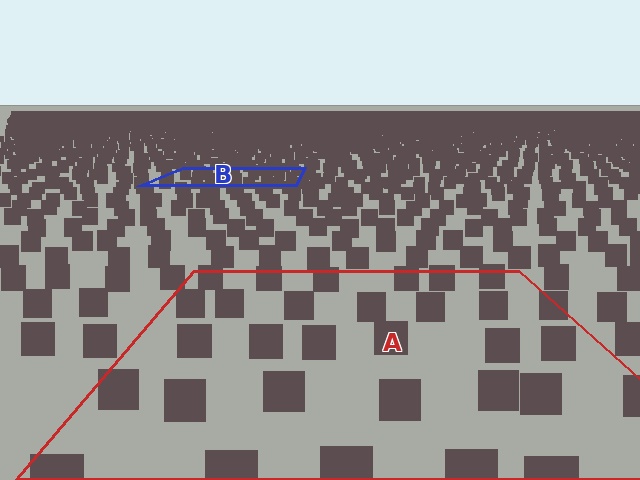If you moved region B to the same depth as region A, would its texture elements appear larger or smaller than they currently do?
They would appear larger. At a closer depth, the same texture elements are projected at a bigger on-screen size.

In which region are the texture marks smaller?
The texture marks are smaller in region B, because it is farther away.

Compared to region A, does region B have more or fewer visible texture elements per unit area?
Region B has more texture elements per unit area — they are packed more densely because it is farther away.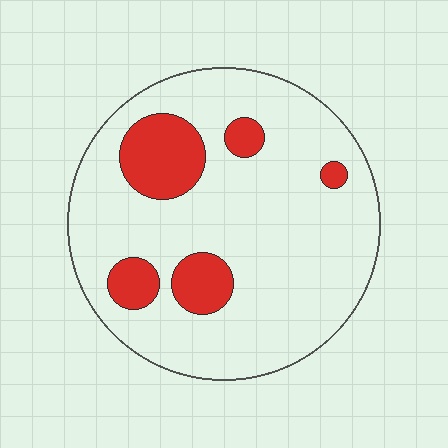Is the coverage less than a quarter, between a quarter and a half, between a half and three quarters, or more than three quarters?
Less than a quarter.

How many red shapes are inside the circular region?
5.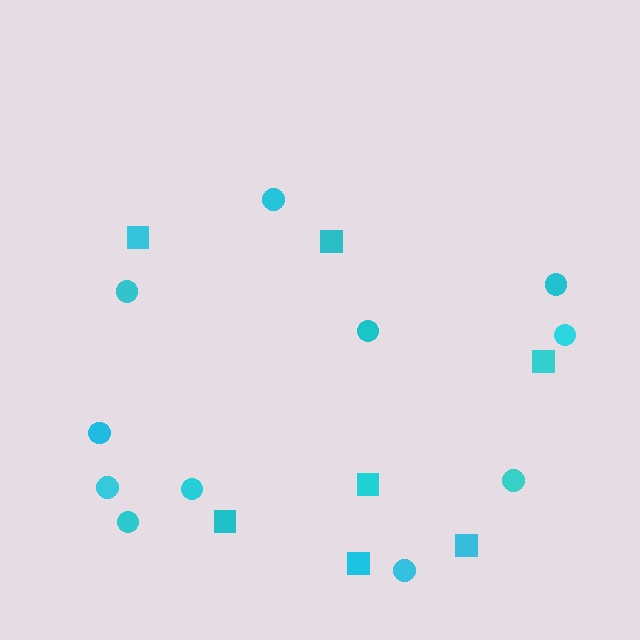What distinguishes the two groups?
There are 2 groups: one group of squares (7) and one group of circles (11).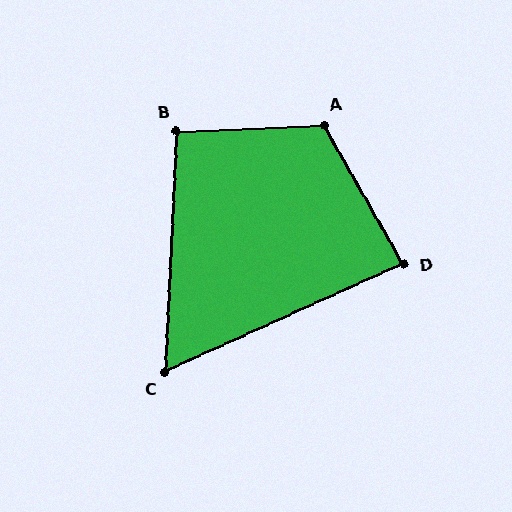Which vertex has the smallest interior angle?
C, at approximately 63 degrees.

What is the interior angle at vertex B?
Approximately 95 degrees (obtuse).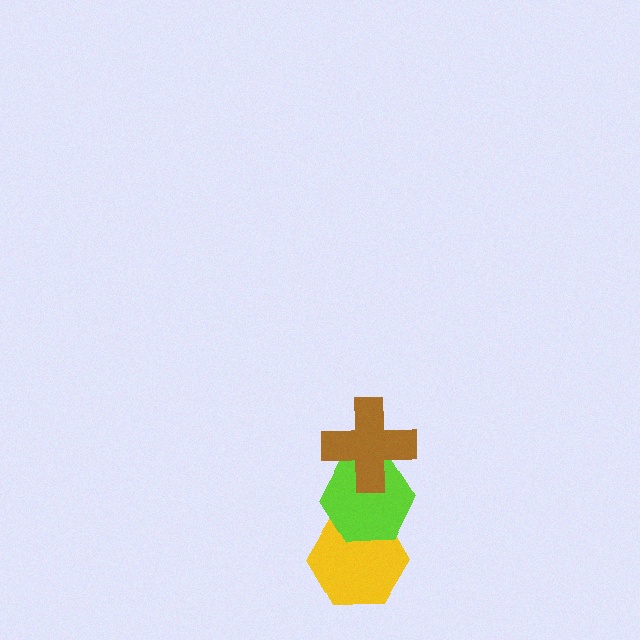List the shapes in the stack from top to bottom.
From top to bottom: the brown cross, the lime hexagon, the yellow hexagon.